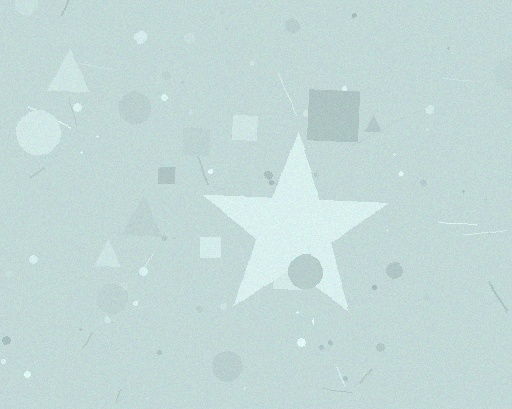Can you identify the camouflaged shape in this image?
The camouflaged shape is a star.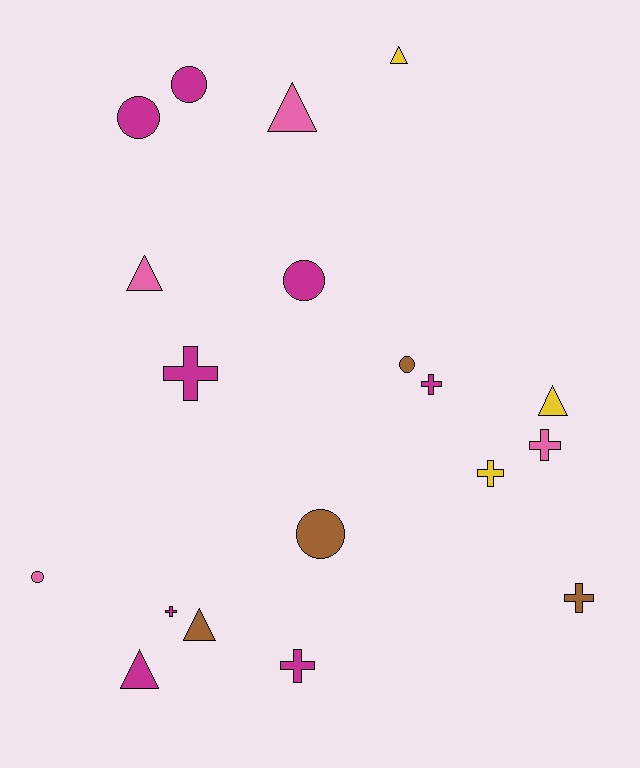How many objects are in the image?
There are 19 objects.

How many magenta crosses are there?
There are 4 magenta crosses.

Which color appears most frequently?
Magenta, with 8 objects.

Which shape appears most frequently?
Cross, with 7 objects.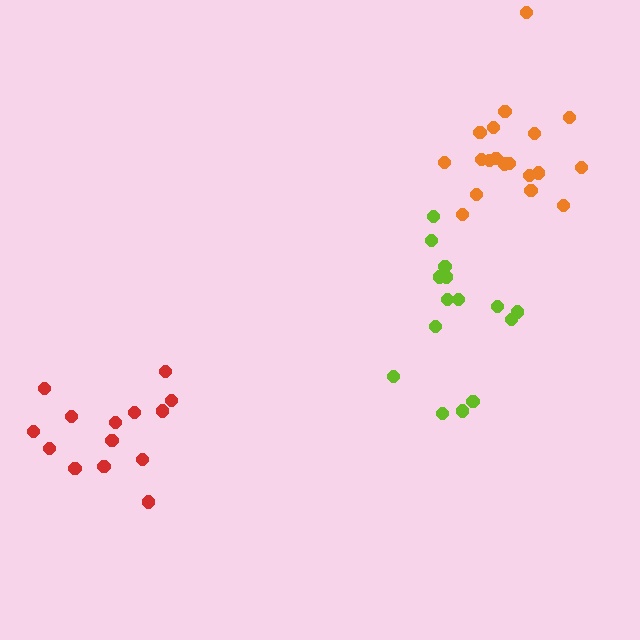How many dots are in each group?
Group 1: 14 dots, Group 2: 15 dots, Group 3: 19 dots (48 total).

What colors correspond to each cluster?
The clusters are colored: red, lime, orange.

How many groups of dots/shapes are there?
There are 3 groups.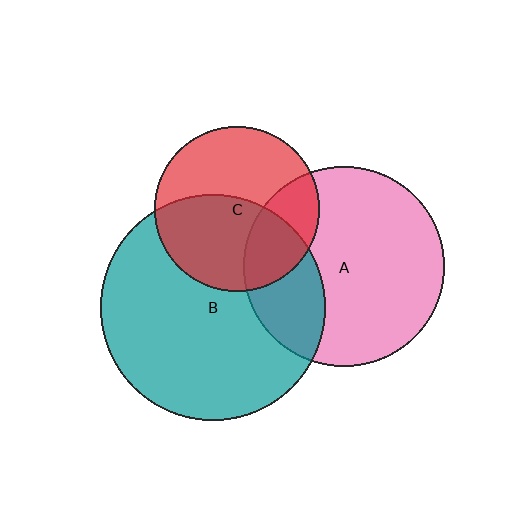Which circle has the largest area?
Circle B (teal).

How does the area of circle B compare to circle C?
Approximately 1.9 times.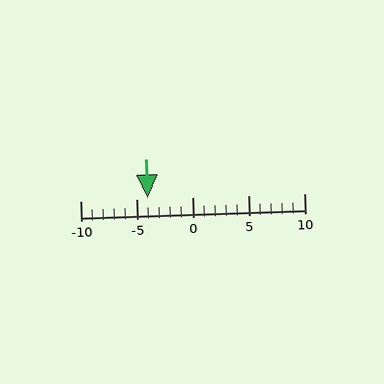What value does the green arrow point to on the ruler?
The green arrow points to approximately -4.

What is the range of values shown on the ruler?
The ruler shows values from -10 to 10.